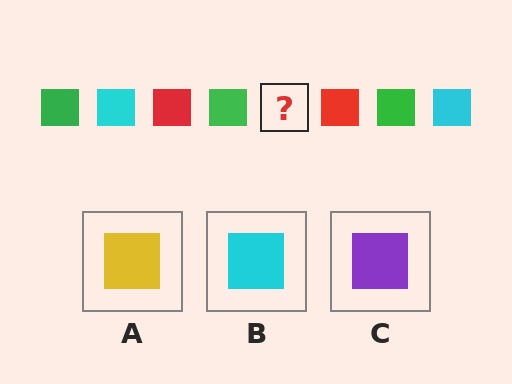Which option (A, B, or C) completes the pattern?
B.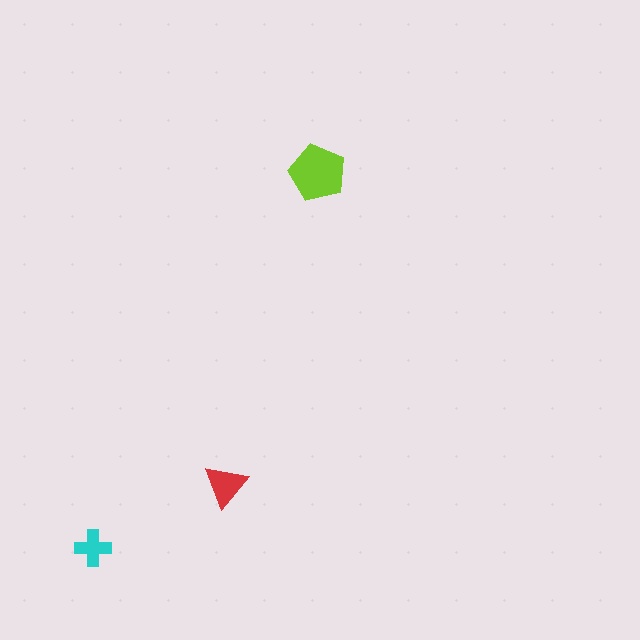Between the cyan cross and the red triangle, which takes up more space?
The red triangle.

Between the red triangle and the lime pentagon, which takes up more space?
The lime pentagon.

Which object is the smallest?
The cyan cross.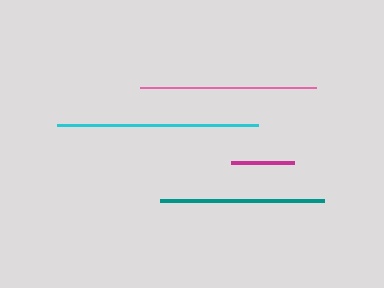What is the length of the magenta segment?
The magenta segment is approximately 64 pixels long.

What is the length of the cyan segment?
The cyan segment is approximately 201 pixels long.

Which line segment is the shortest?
The magenta line is the shortest at approximately 64 pixels.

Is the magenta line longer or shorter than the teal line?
The teal line is longer than the magenta line.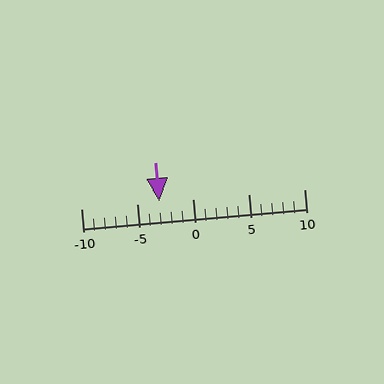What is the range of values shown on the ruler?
The ruler shows values from -10 to 10.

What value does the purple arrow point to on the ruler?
The purple arrow points to approximately -3.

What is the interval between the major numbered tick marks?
The major tick marks are spaced 5 units apart.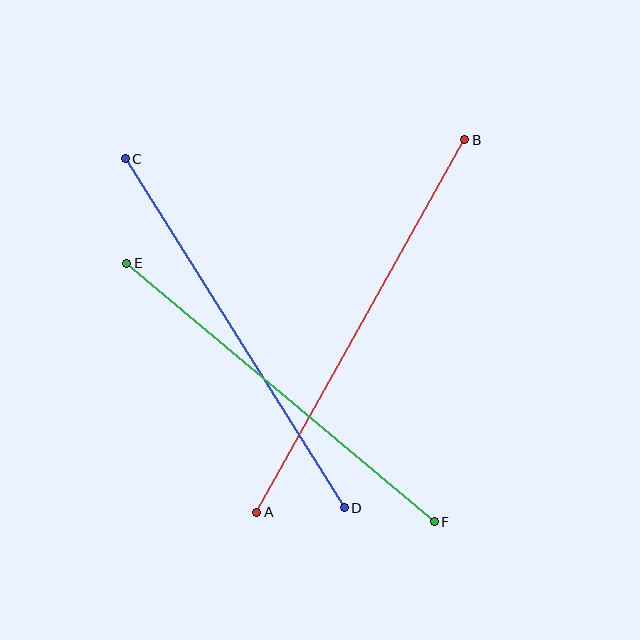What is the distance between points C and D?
The distance is approximately 412 pixels.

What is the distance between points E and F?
The distance is approximately 402 pixels.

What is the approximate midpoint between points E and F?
The midpoint is at approximately (281, 393) pixels.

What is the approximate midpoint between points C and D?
The midpoint is at approximately (235, 333) pixels.